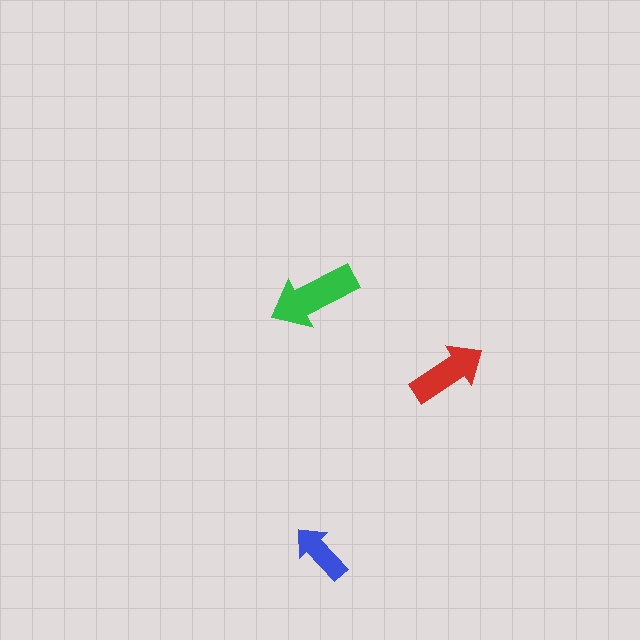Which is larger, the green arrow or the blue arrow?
The green one.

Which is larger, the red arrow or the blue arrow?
The red one.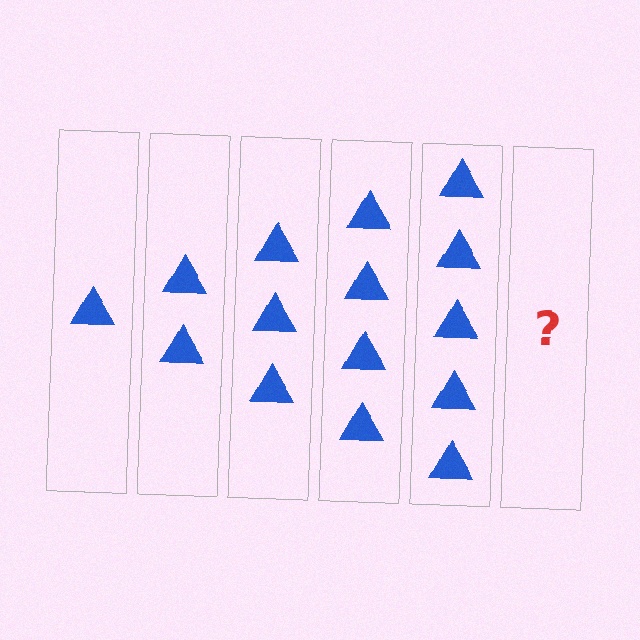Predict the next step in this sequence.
The next step is 6 triangles.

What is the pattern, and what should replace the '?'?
The pattern is that each step adds one more triangle. The '?' should be 6 triangles.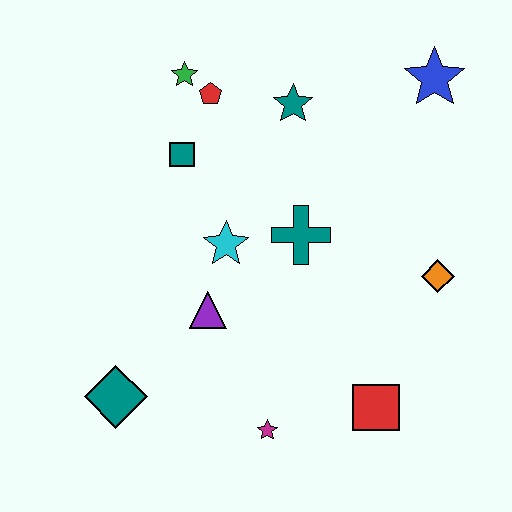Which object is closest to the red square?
The magenta star is closest to the red square.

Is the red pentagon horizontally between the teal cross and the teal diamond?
Yes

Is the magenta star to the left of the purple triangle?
No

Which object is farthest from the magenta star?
The blue star is farthest from the magenta star.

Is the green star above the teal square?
Yes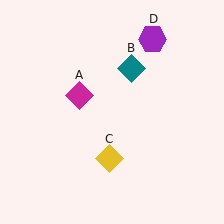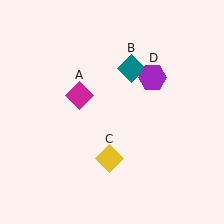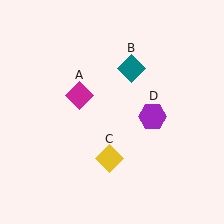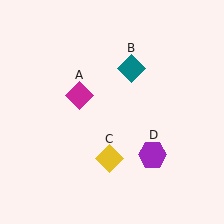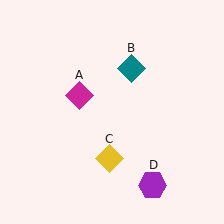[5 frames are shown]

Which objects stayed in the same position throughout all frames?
Magenta diamond (object A) and teal diamond (object B) and yellow diamond (object C) remained stationary.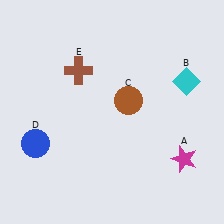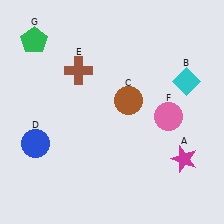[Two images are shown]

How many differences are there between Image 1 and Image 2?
There are 2 differences between the two images.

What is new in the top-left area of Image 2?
A green pentagon (G) was added in the top-left area of Image 2.